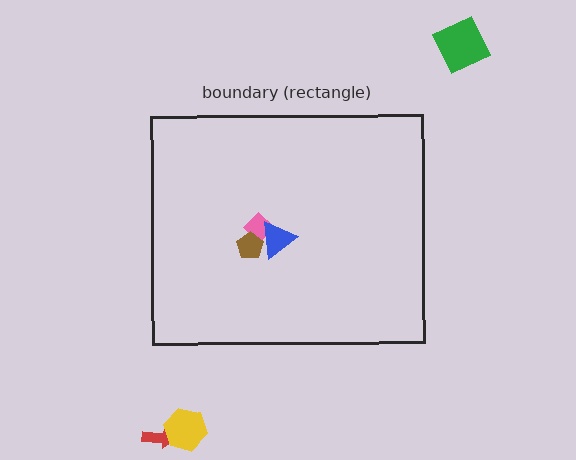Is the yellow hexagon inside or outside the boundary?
Outside.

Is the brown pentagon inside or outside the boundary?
Inside.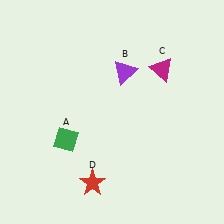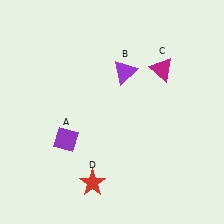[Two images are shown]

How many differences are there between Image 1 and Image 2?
There is 1 difference between the two images.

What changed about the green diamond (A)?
In Image 1, A is green. In Image 2, it changed to purple.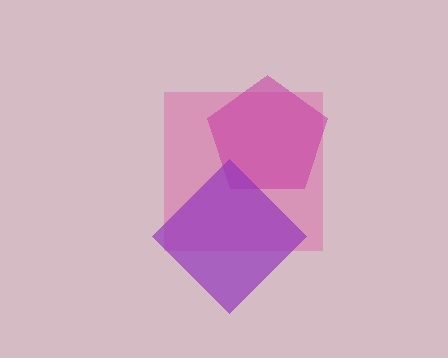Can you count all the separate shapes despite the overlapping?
Yes, there are 3 separate shapes.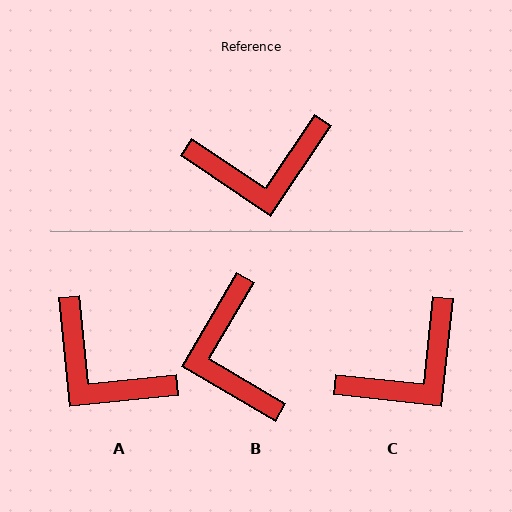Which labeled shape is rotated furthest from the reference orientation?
B, about 86 degrees away.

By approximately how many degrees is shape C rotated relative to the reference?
Approximately 28 degrees counter-clockwise.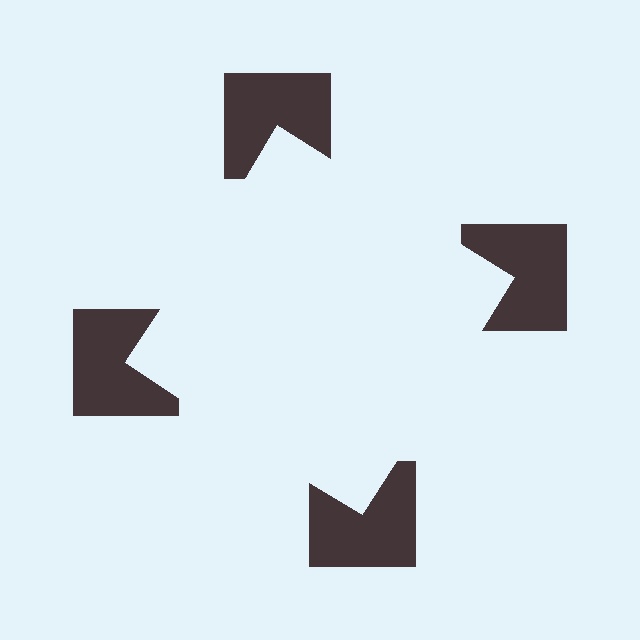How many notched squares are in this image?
There are 4 — one at each vertex of the illusory square.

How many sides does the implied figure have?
4 sides.